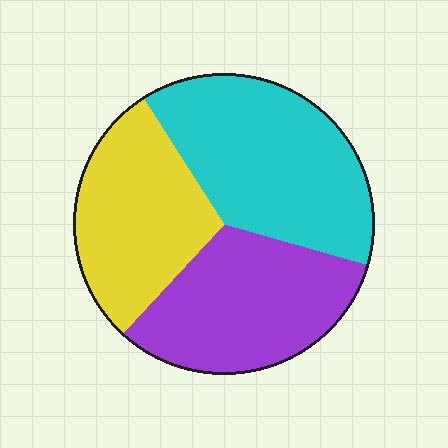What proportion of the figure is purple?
Purple covers roughly 30% of the figure.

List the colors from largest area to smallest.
From largest to smallest: cyan, purple, yellow.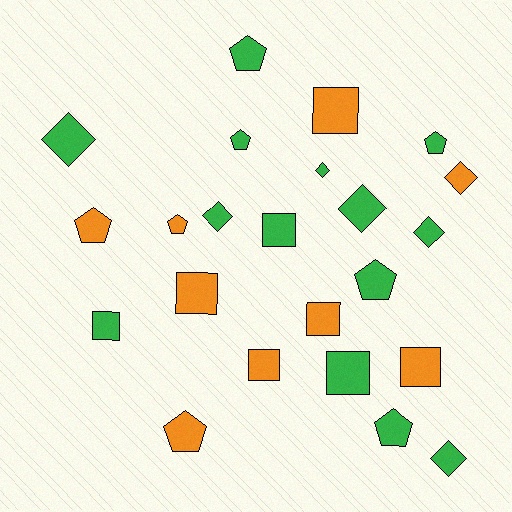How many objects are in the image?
There are 23 objects.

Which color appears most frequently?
Green, with 14 objects.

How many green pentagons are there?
There are 5 green pentagons.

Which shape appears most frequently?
Pentagon, with 8 objects.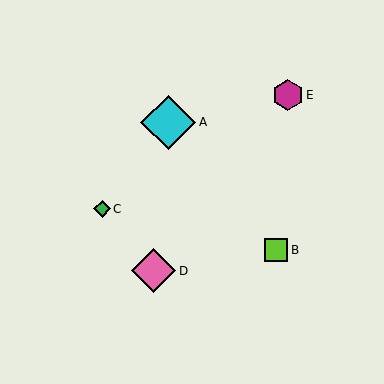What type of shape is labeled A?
Shape A is a cyan diamond.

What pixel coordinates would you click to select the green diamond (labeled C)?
Click at (102, 209) to select the green diamond C.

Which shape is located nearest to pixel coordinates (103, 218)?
The green diamond (labeled C) at (102, 209) is nearest to that location.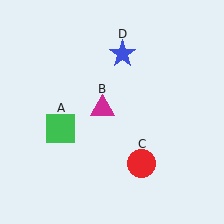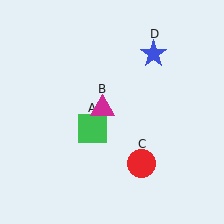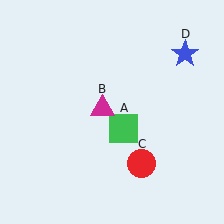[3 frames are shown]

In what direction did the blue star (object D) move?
The blue star (object D) moved right.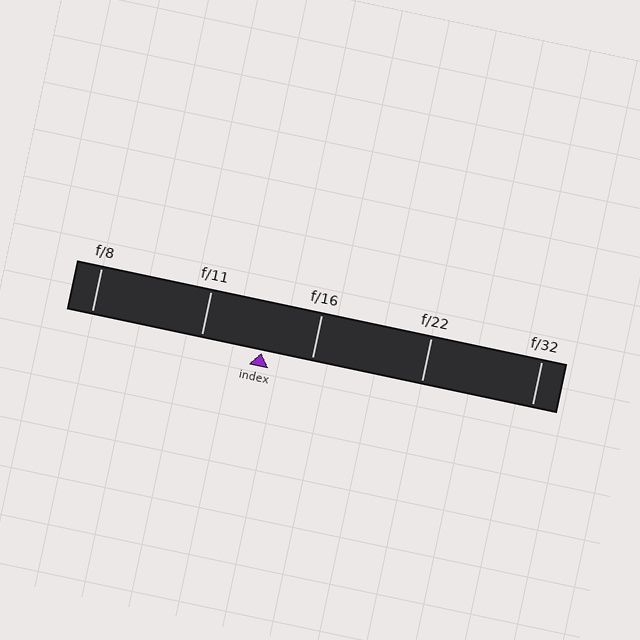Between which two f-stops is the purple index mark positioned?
The index mark is between f/11 and f/16.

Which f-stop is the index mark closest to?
The index mark is closest to f/16.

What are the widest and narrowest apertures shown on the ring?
The widest aperture shown is f/8 and the narrowest is f/32.